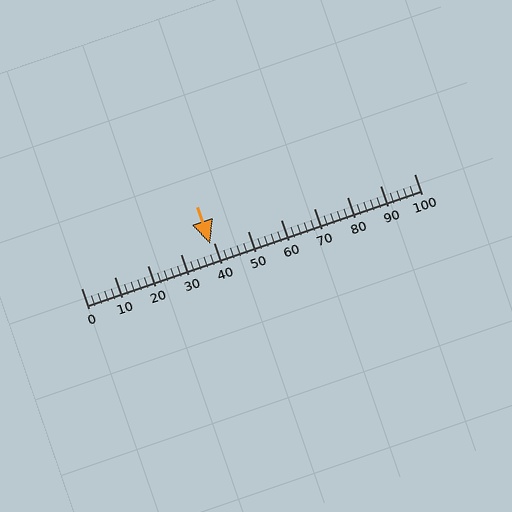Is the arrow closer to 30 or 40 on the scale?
The arrow is closer to 40.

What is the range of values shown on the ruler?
The ruler shows values from 0 to 100.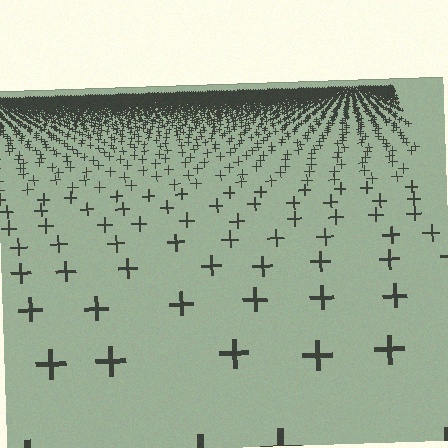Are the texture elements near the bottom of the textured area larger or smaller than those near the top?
Larger. Near the bottom, elements are closer to the viewer and appear at a bigger on-screen size.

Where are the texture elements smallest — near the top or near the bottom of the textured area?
Near the top.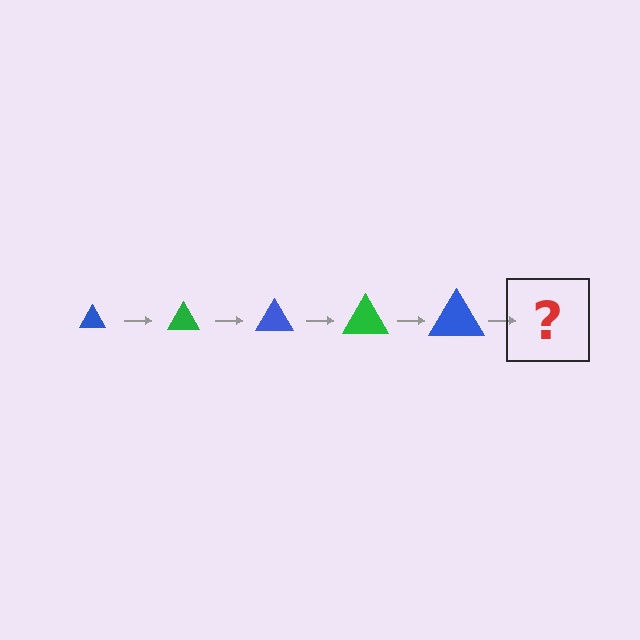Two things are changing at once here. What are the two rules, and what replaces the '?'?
The two rules are that the triangle grows larger each step and the color cycles through blue and green. The '?' should be a green triangle, larger than the previous one.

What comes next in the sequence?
The next element should be a green triangle, larger than the previous one.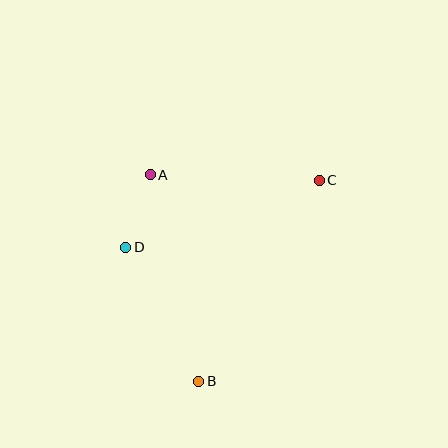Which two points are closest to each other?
Points A and D are closest to each other.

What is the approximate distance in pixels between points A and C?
The distance between A and C is approximately 169 pixels.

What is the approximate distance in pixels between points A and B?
The distance between A and B is approximately 212 pixels.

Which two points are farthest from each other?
Points B and C are farthest from each other.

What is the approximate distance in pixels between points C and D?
The distance between C and D is approximately 205 pixels.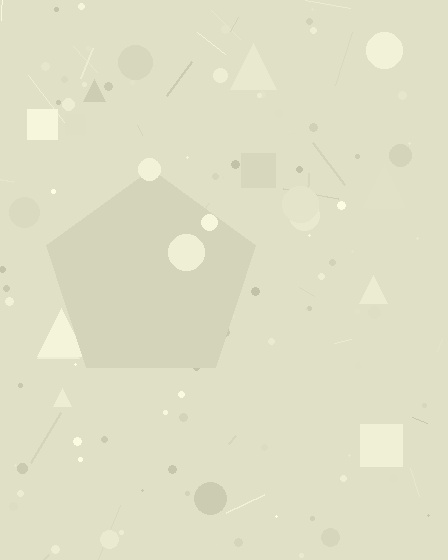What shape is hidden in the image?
A pentagon is hidden in the image.